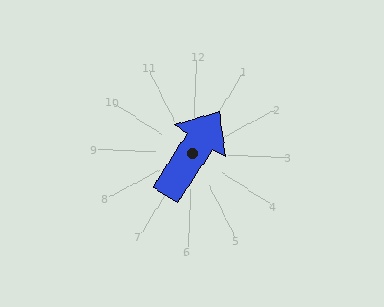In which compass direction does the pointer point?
Northeast.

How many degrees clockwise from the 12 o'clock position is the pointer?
Approximately 30 degrees.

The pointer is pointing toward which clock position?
Roughly 1 o'clock.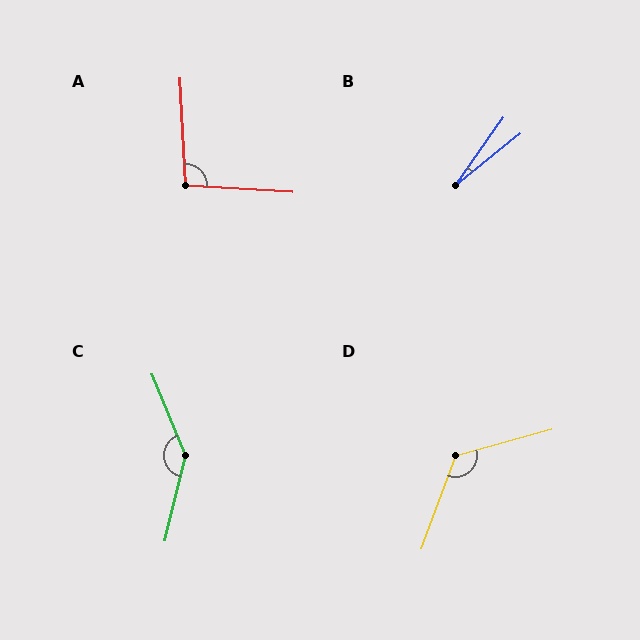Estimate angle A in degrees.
Approximately 97 degrees.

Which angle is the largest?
C, at approximately 144 degrees.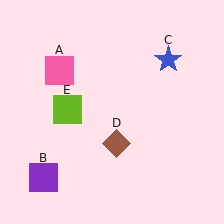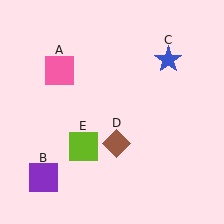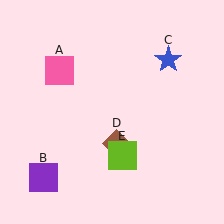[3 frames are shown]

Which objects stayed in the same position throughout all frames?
Pink square (object A) and purple square (object B) and blue star (object C) and brown diamond (object D) remained stationary.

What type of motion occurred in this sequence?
The lime square (object E) rotated counterclockwise around the center of the scene.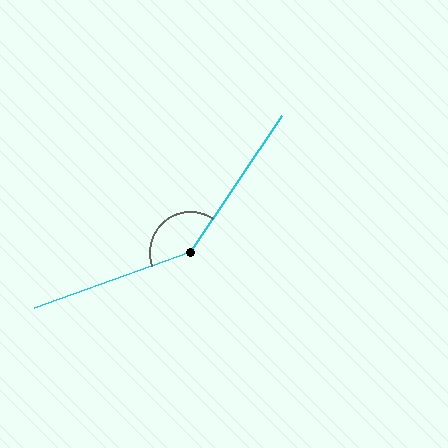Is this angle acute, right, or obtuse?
It is obtuse.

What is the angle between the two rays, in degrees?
Approximately 143 degrees.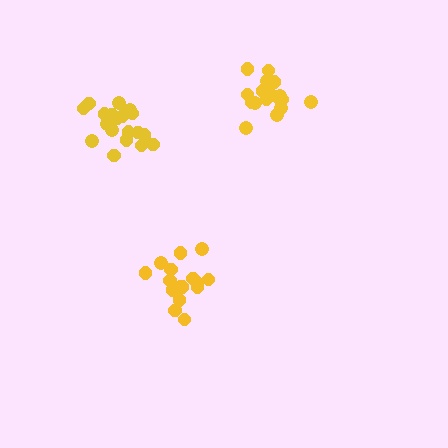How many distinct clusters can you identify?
There are 3 distinct clusters.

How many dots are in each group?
Group 1: 16 dots, Group 2: 18 dots, Group 3: 19 dots (53 total).